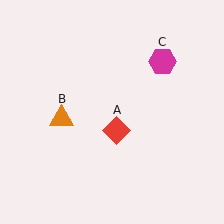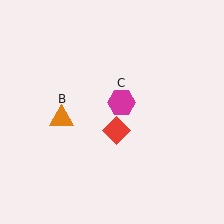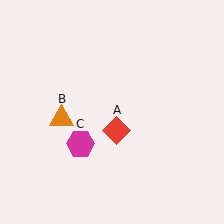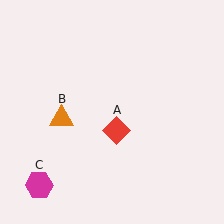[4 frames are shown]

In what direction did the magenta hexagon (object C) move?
The magenta hexagon (object C) moved down and to the left.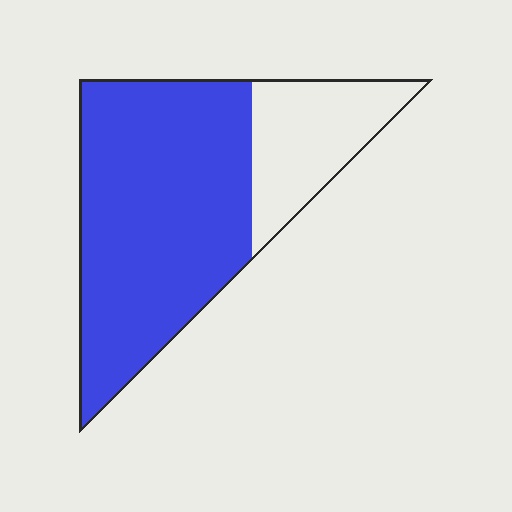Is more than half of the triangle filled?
Yes.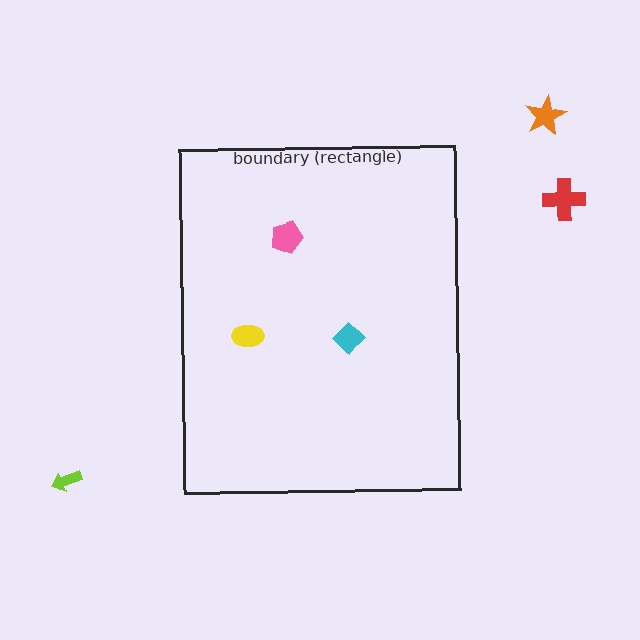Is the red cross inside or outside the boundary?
Outside.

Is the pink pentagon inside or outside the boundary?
Inside.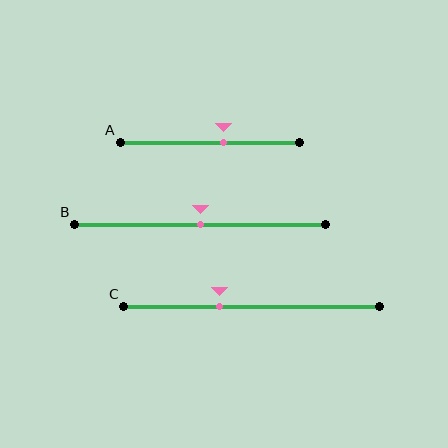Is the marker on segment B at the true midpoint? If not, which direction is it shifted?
Yes, the marker on segment B is at the true midpoint.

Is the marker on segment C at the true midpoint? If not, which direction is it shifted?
No, the marker on segment C is shifted to the left by about 12% of the segment length.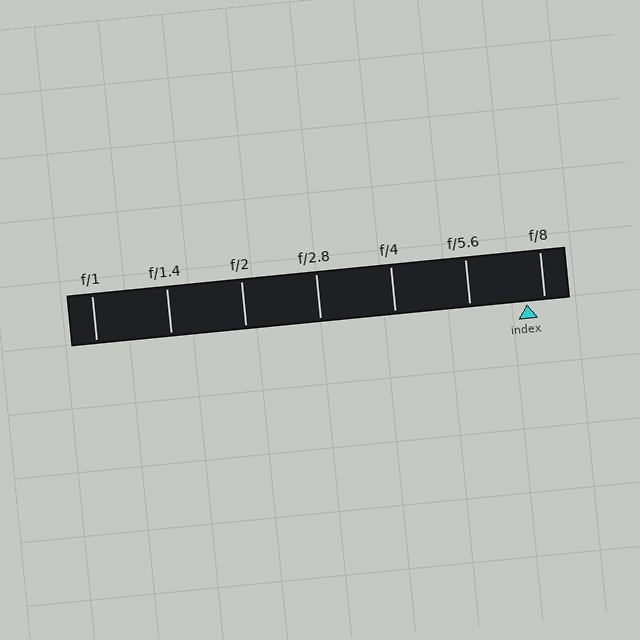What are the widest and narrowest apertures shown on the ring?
The widest aperture shown is f/1 and the narrowest is f/8.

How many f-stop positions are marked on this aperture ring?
There are 7 f-stop positions marked.